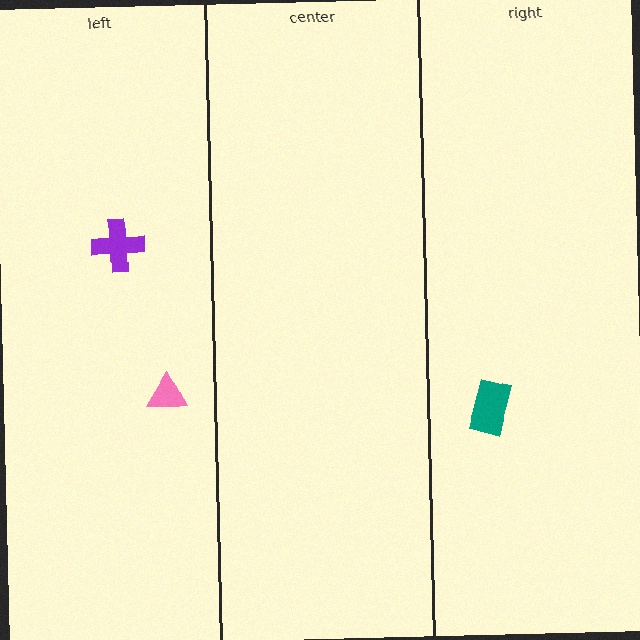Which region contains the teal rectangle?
The right region.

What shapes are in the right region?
The teal rectangle.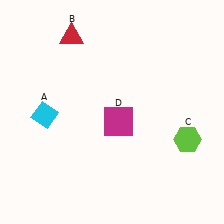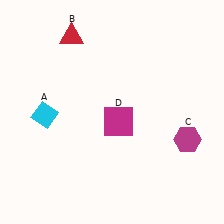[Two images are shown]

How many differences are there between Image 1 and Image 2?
There is 1 difference between the two images.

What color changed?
The hexagon (C) changed from lime in Image 1 to magenta in Image 2.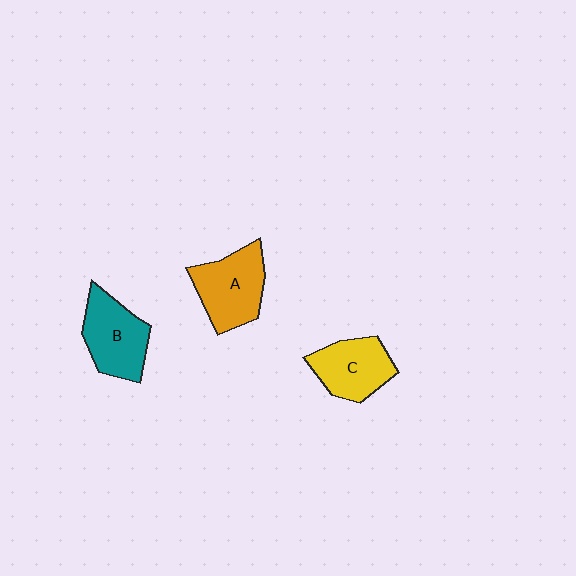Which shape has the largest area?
Shape A (orange).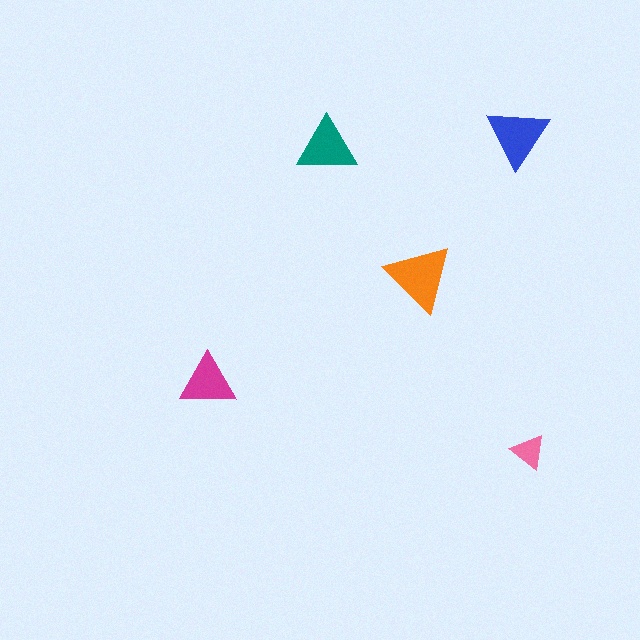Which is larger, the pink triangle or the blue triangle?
The blue one.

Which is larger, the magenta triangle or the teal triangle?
The teal one.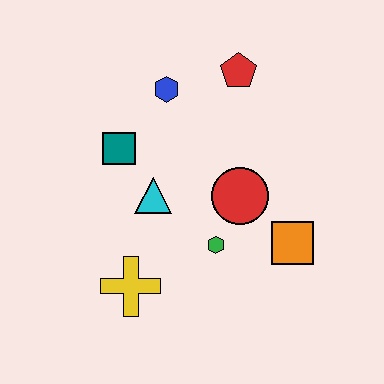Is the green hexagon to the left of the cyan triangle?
No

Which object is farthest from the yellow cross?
The red pentagon is farthest from the yellow cross.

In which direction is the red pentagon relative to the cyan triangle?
The red pentagon is above the cyan triangle.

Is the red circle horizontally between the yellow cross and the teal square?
No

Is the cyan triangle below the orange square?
No